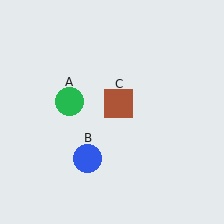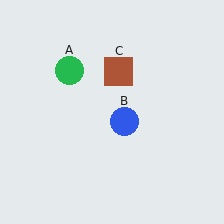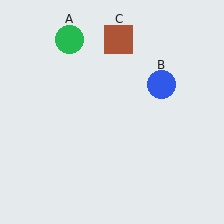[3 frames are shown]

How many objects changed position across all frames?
3 objects changed position: green circle (object A), blue circle (object B), brown square (object C).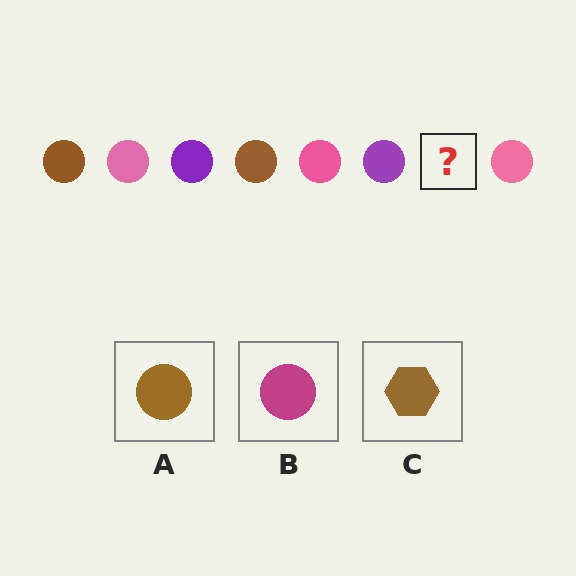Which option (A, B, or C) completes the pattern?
A.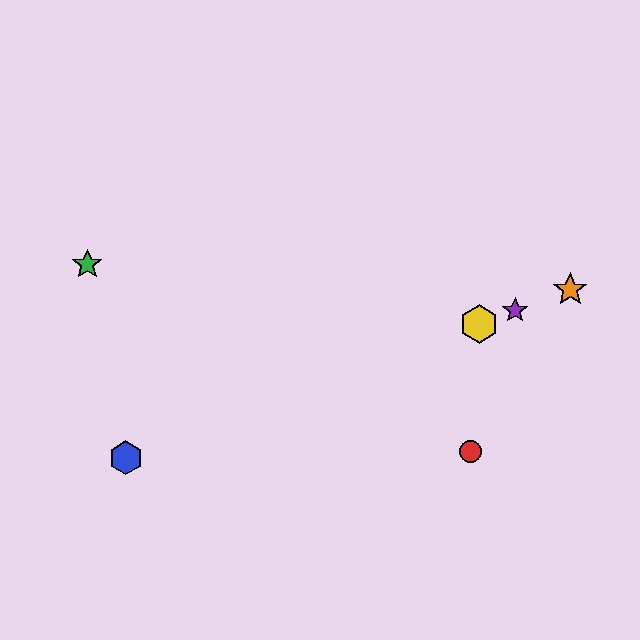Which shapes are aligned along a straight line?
The blue hexagon, the yellow hexagon, the purple star, the orange star are aligned along a straight line.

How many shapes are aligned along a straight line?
4 shapes (the blue hexagon, the yellow hexagon, the purple star, the orange star) are aligned along a straight line.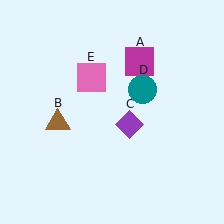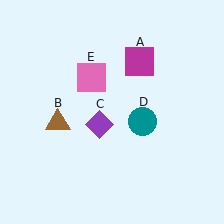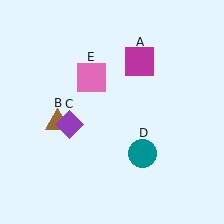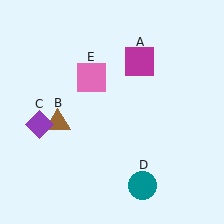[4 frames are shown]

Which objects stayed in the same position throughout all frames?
Magenta square (object A) and brown triangle (object B) and pink square (object E) remained stationary.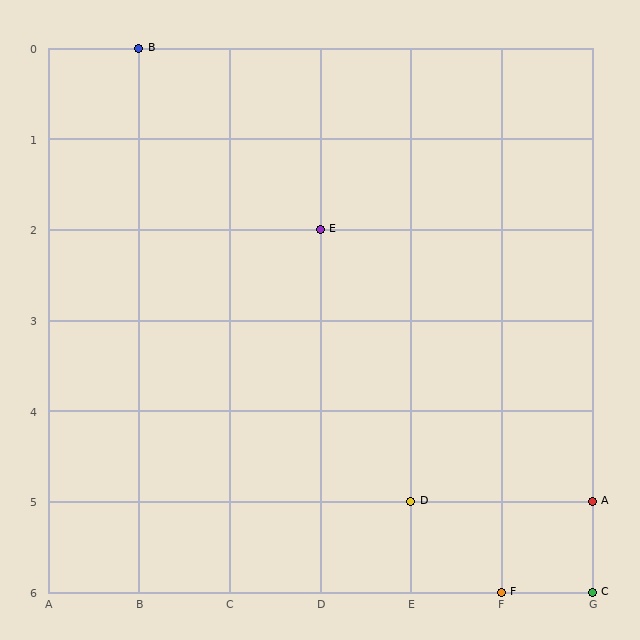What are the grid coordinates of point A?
Point A is at grid coordinates (G, 5).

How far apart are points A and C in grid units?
Points A and C are 1 row apart.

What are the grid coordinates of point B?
Point B is at grid coordinates (B, 0).